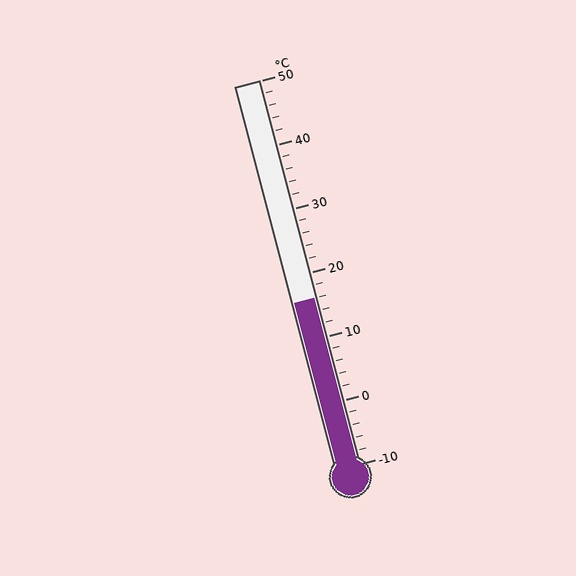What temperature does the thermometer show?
The thermometer shows approximately 16°C.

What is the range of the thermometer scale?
The thermometer scale ranges from -10°C to 50°C.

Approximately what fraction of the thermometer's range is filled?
The thermometer is filled to approximately 45% of its range.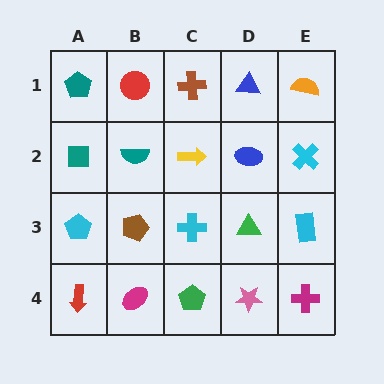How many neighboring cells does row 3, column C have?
4.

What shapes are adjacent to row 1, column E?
A cyan cross (row 2, column E), a blue triangle (row 1, column D).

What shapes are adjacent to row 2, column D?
A blue triangle (row 1, column D), a green triangle (row 3, column D), a yellow arrow (row 2, column C), a cyan cross (row 2, column E).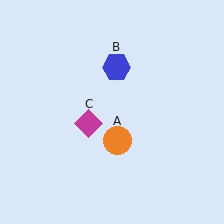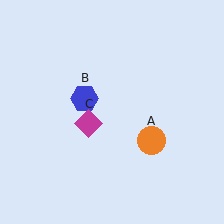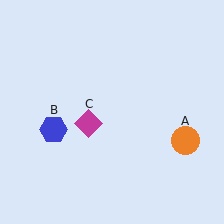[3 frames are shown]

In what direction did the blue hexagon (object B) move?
The blue hexagon (object B) moved down and to the left.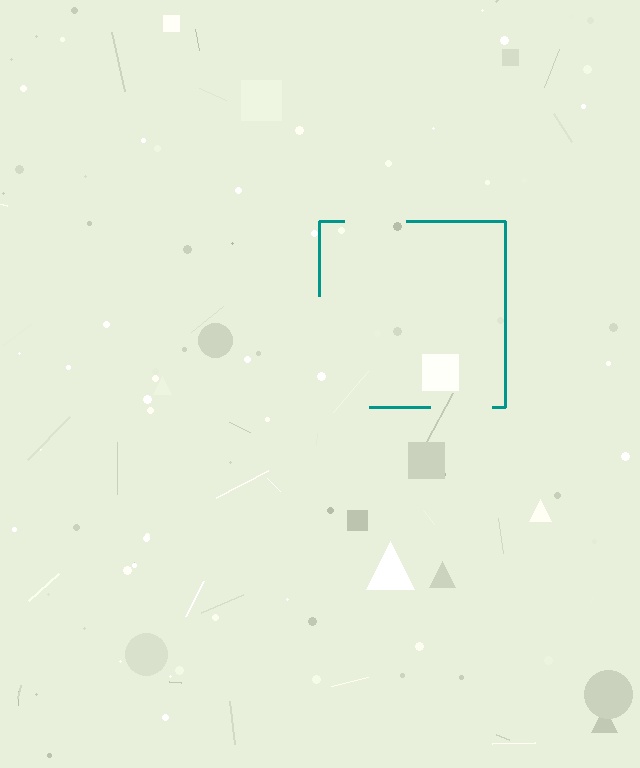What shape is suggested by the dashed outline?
The dashed outline suggests a square.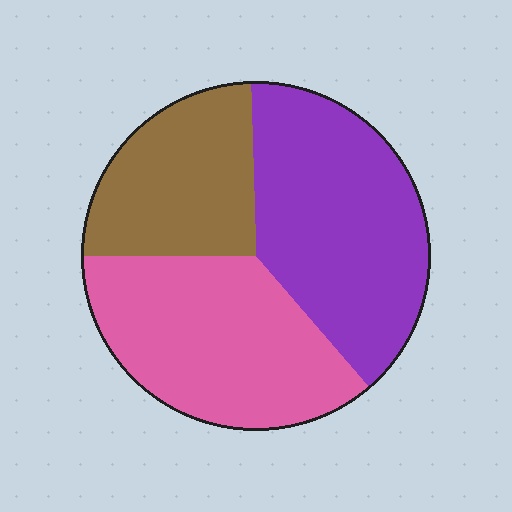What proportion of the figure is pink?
Pink takes up about three eighths (3/8) of the figure.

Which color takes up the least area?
Brown, at roughly 25%.